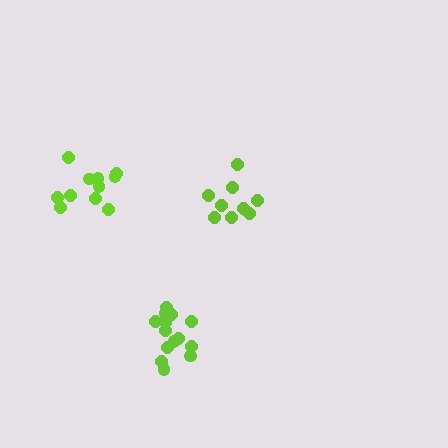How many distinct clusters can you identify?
There are 3 distinct clusters.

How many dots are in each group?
Group 1: 14 dots, Group 2: 9 dots, Group 3: 11 dots (34 total).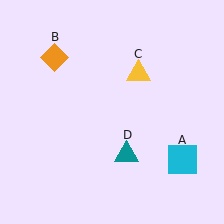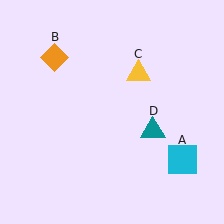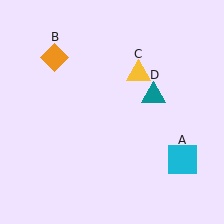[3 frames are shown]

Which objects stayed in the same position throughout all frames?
Cyan square (object A) and orange diamond (object B) and yellow triangle (object C) remained stationary.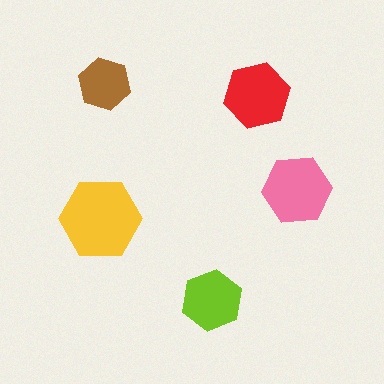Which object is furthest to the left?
The yellow hexagon is leftmost.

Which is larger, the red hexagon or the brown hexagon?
The red one.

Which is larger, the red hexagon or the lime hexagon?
The red one.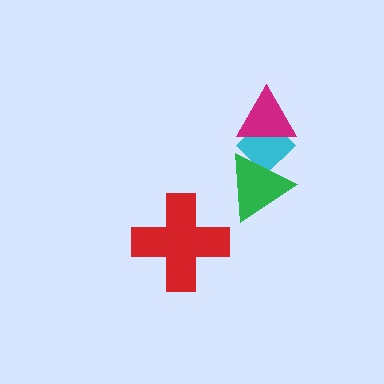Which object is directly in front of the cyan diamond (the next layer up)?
The magenta triangle is directly in front of the cyan diamond.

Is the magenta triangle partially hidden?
No, no other shape covers it.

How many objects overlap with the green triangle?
1 object overlaps with the green triangle.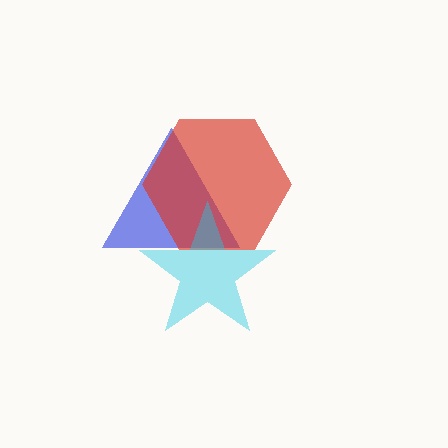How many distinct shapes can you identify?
There are 3 distinct shapes: a blue triangle, a red hexagon, a cyan star.